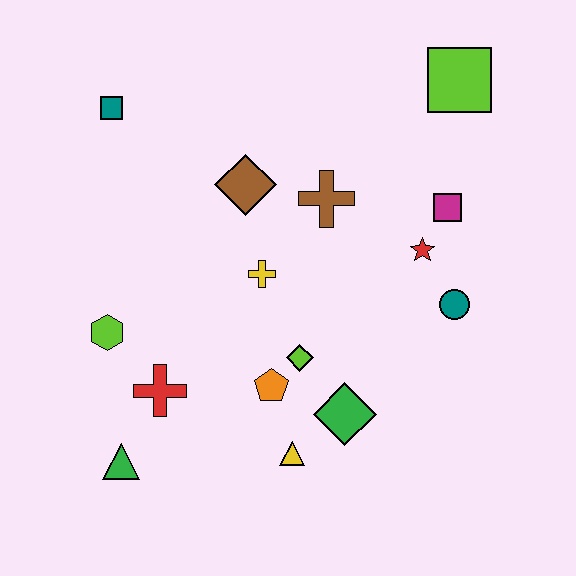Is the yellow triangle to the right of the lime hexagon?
Yes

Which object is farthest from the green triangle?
The lime square is farthest from the green triangle.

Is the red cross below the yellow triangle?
No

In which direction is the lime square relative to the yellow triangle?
The lime square is above the yellow triangle.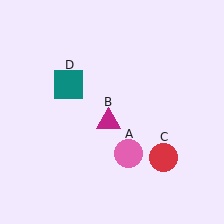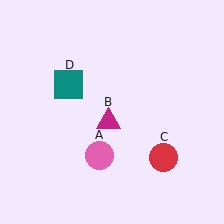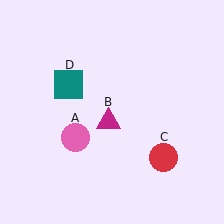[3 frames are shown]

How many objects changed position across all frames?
1 object changed position: pink circle (object A).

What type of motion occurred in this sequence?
The pink circle (object A) rotated clockwise around the center of the scene.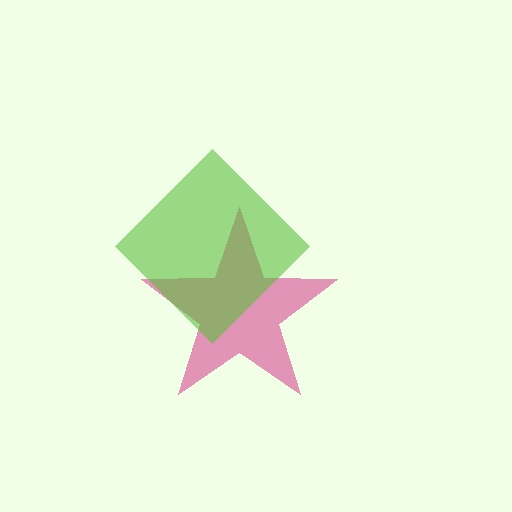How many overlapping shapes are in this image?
There are 2 overlapping shapes in the image.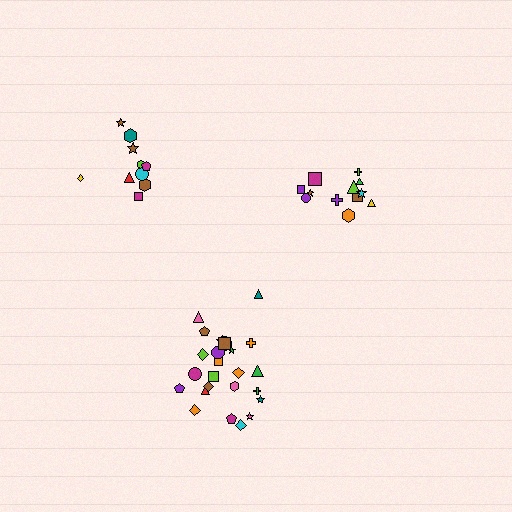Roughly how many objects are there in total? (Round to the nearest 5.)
Roughly 45 objects in total.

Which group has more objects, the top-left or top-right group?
The top-right group.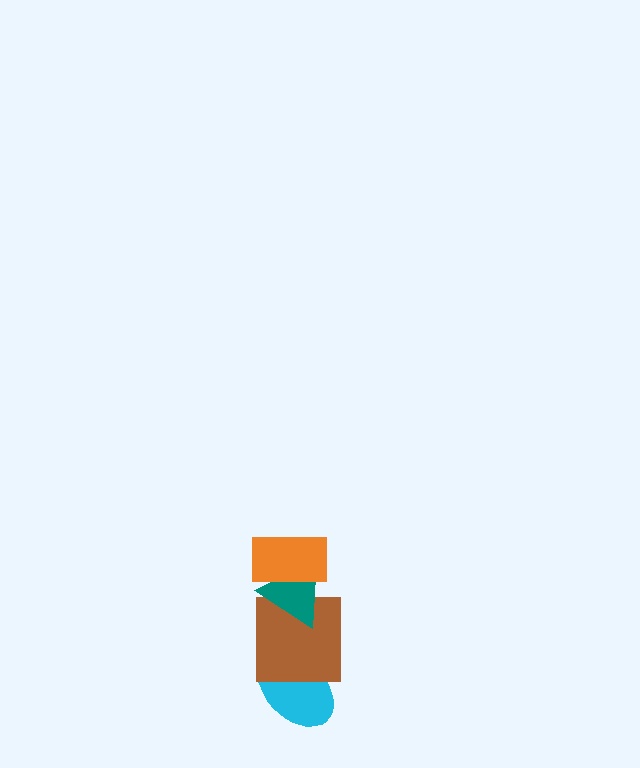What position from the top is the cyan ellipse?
The cyan ellipse is 4th from the top.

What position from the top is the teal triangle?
The teal triangle is 2nd from the top.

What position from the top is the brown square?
The brown square is 3rd from the top.